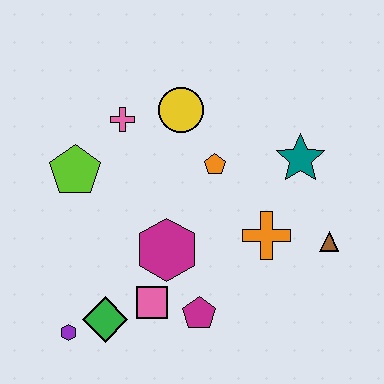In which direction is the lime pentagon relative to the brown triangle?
The lime pentagon is to the left of the brown triangle.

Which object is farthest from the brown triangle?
The purple hexagon is farthest from the brown triangle.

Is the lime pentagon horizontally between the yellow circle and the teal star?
No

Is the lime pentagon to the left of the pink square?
Yes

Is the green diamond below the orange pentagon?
Yes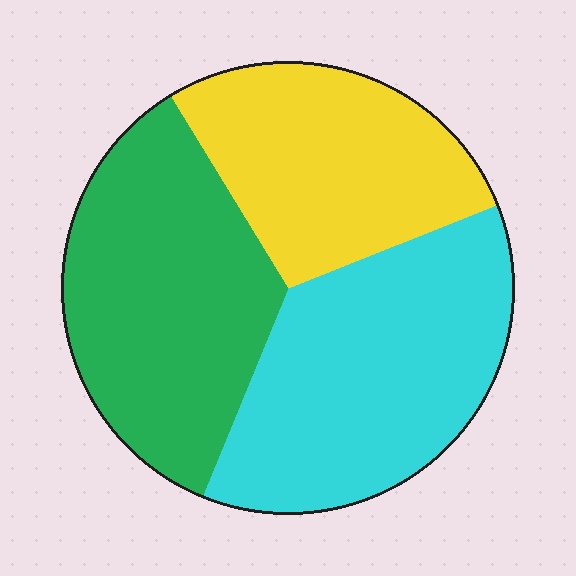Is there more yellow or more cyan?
Cyan.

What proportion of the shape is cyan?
Cyan takes up about three eighths (3/8) of the shape.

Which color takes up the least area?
Yellow, at roughly 30%.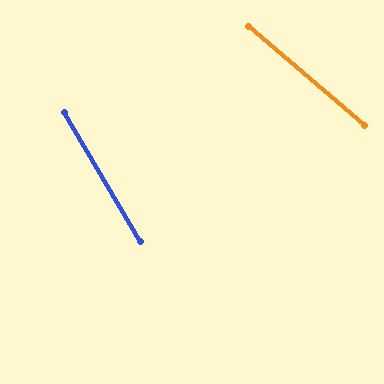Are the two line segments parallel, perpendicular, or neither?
Neither parallel nor perpendicular — they differ by about 19°.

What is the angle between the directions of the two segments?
Approximately 19 degrees.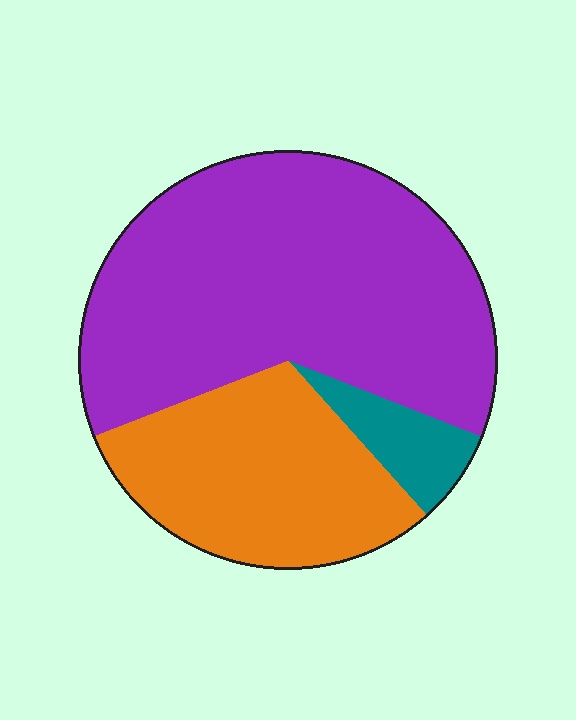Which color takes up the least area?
Teal, at roughly 5%.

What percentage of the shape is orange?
Orange takes up about one third (1/3) of the shape.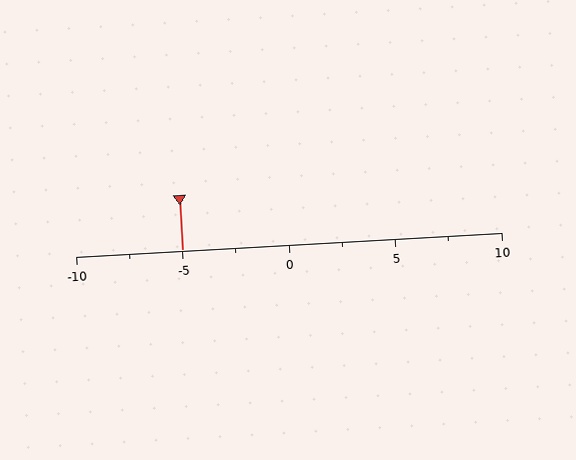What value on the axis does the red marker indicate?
The marker indicates approximately -5.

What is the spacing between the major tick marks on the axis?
The major ticks are spaced 5 apart.